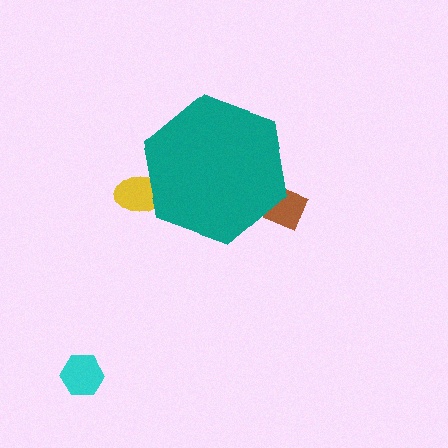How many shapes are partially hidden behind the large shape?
2 shapes are partially hidden.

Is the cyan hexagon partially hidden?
No, the cyan hexagon is fully visible.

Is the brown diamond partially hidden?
Yes, the brown diamond is partially hidden behind the teal hexagon.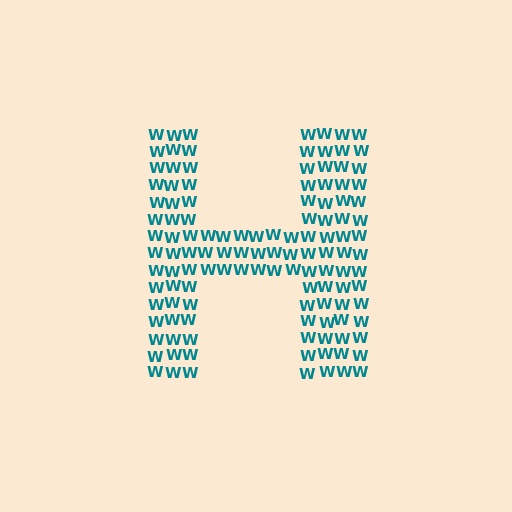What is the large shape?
The large shape is the letter H.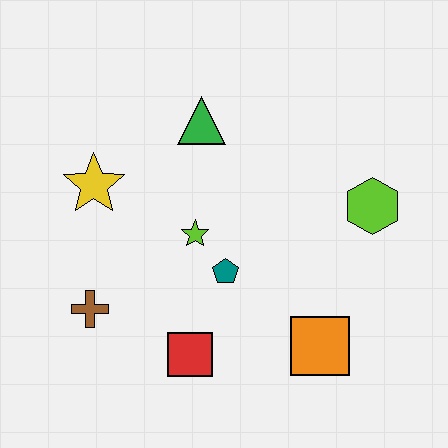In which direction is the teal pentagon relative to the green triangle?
The teal pentagon is below the green triangle.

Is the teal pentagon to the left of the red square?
No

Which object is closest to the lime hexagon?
The orange square is closest to the lime hexagon.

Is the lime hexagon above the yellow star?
No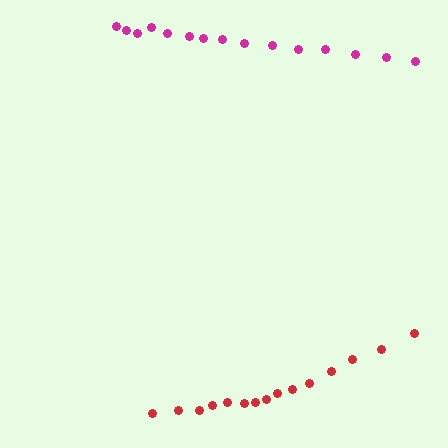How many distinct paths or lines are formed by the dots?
There are 2 distinct paths.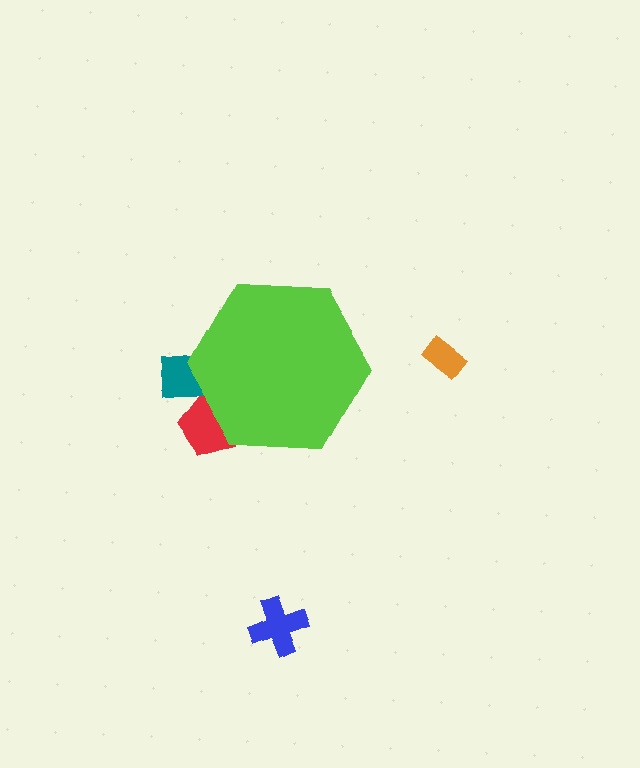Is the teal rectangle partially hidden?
Yes, the teal rectangle is partially hidden behind the lime hexagon.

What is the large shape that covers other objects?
A lime hexagon.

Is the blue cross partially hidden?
No, the blue cross is fully visible.